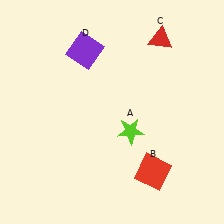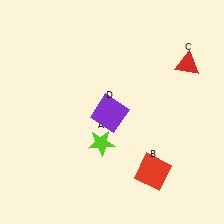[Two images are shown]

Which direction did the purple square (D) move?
The purple square (D) moved down.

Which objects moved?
The objects that moved are: the lime star (A), the red triangle (C), the purple square (D).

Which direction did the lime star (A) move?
The lime star (A) moved left.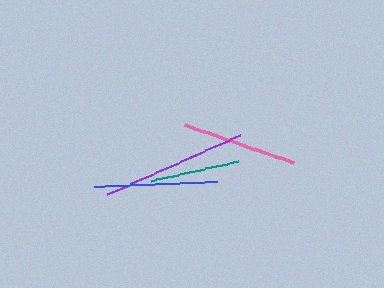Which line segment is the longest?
The purple line is the longest at approximately 145 pixels.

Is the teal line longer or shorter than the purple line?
The purple line is longer than the teal line.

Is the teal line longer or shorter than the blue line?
The blue line is longer than the teal line.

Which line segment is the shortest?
The teal line is the shortest at approximately 89 pixels.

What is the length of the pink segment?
The pink segment is approximately 114 pixels long.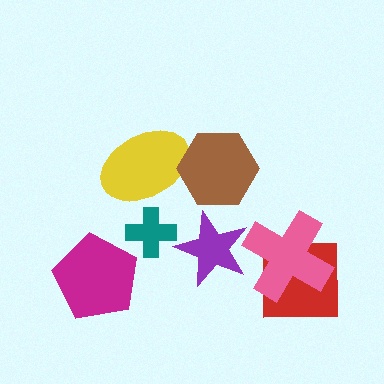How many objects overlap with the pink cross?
2 objects overlap with the pink cross.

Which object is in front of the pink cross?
The purple star is in front of the pink cross.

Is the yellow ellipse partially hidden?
Yes, it is partially covered by another shape.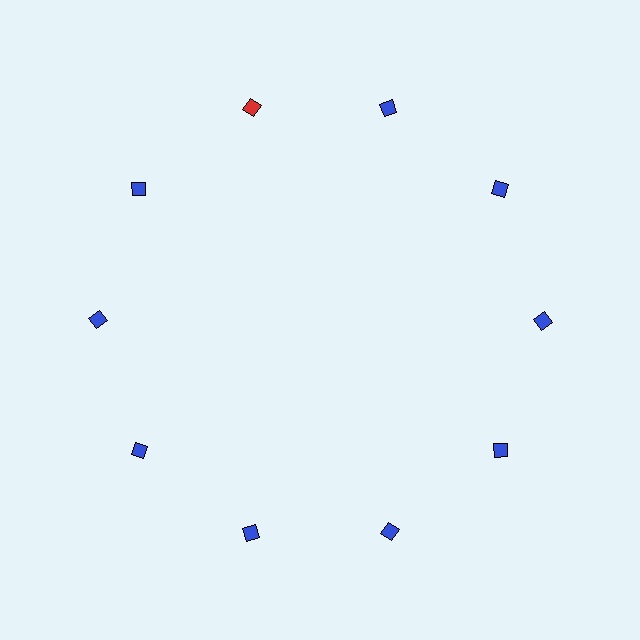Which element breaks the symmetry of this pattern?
The red diamond at roughly the 11 o'clock position breaks the symmetry. All other shapes are blue diamonds.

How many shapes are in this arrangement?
There are 10 shapes arranged in a ring pattern.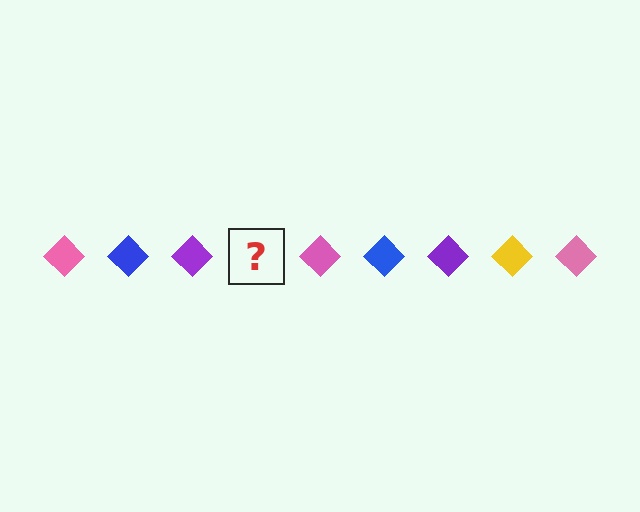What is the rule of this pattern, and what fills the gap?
The rule is that the pattern cycles through pink, blue, purple, yellow diamonds. The gap should be filled with a yellow diamond.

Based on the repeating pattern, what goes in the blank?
The blank should be a yellow diamond.